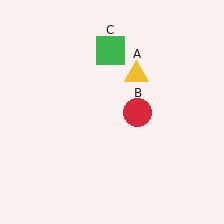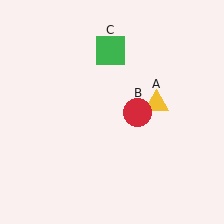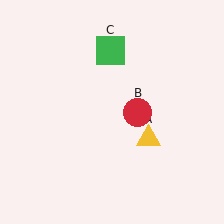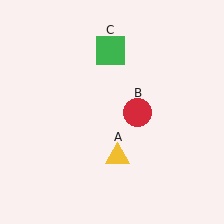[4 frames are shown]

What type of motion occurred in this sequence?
The yellow triangle (object A) rotated clockwise around the center of the scene.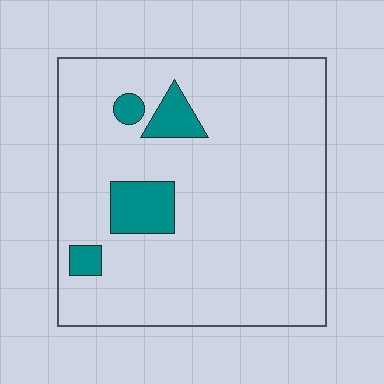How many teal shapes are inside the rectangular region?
4.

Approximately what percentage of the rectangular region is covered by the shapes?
Approximately 10%.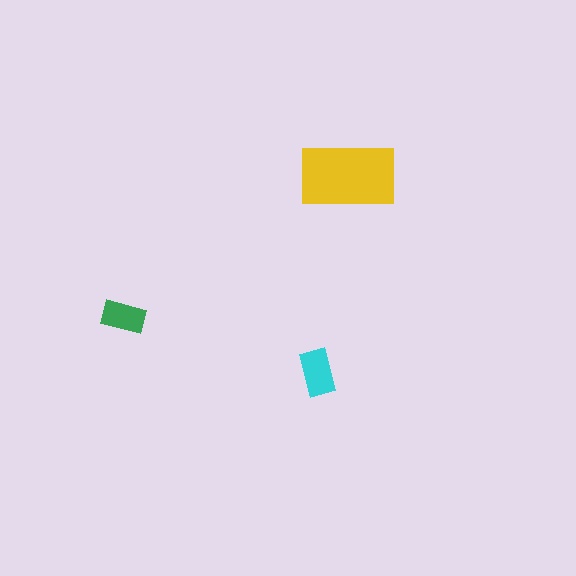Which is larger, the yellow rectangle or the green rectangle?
The yellow one.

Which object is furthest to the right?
The yellow rectangle is rightmost.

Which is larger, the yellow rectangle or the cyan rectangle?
The yellow one.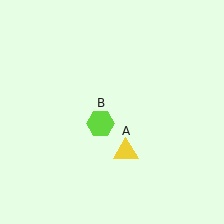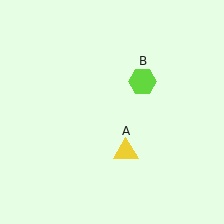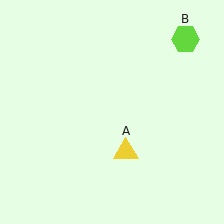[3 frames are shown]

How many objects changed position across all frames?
1 object changed position: lime hexagon (object B).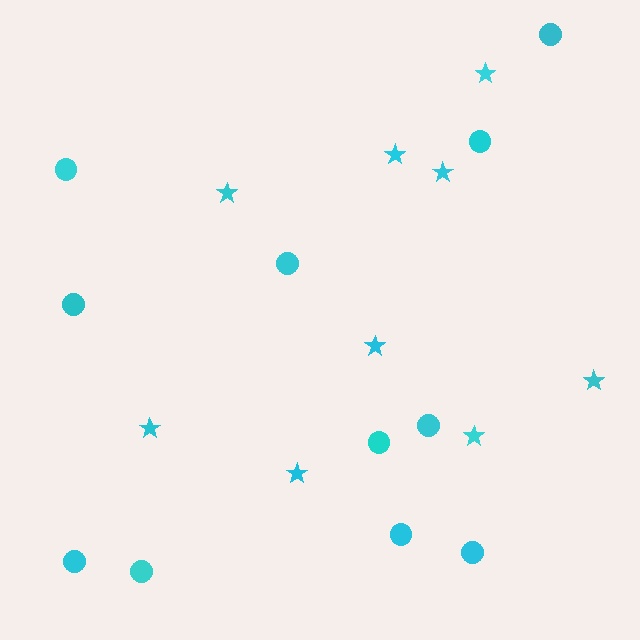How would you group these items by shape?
There are 2 groups: one group of stars (9) and one group of circles (11).